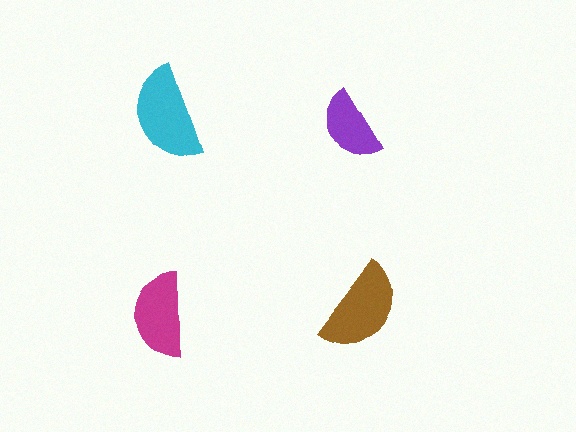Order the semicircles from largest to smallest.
the cyan one, the brown one, the magenta one, the purple one.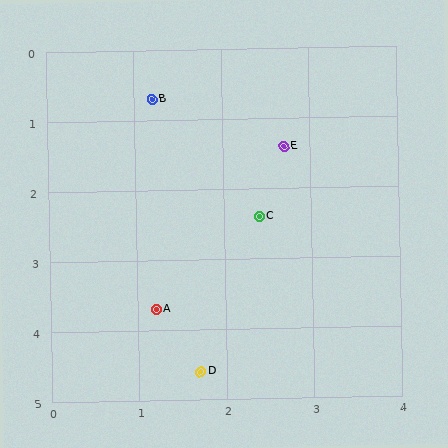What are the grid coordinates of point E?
Point E is at approximately (2.7, 1.4).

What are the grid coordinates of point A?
Point A is at approximately (1.2, 3.7).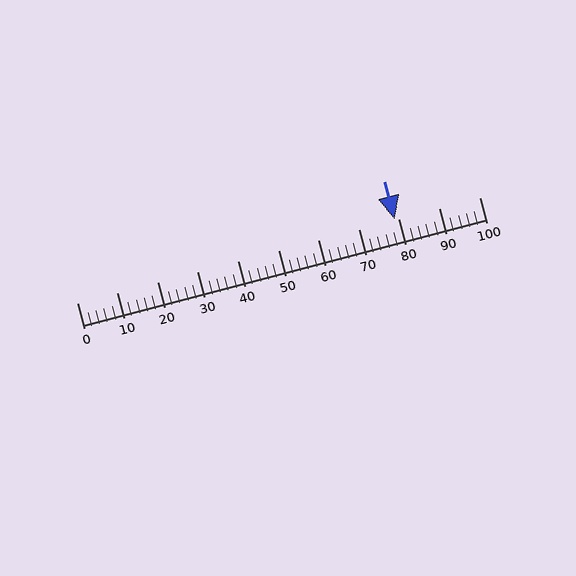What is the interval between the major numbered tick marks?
The major tick marks are spaced 10 units apart.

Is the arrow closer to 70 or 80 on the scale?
The arrow is closer to 80.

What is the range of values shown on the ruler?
The ruler shows values from 0 to 100.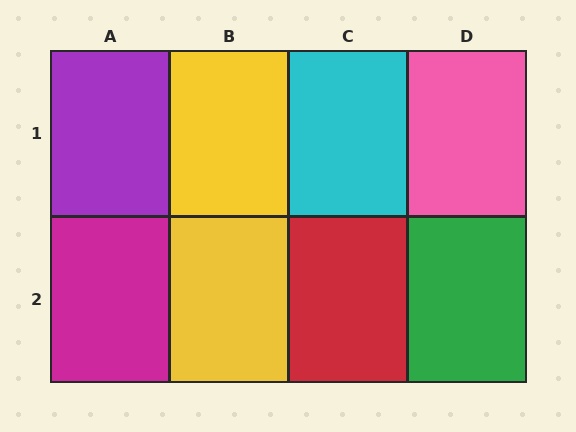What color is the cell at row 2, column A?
Magenta.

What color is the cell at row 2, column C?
Red.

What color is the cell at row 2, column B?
Yellow.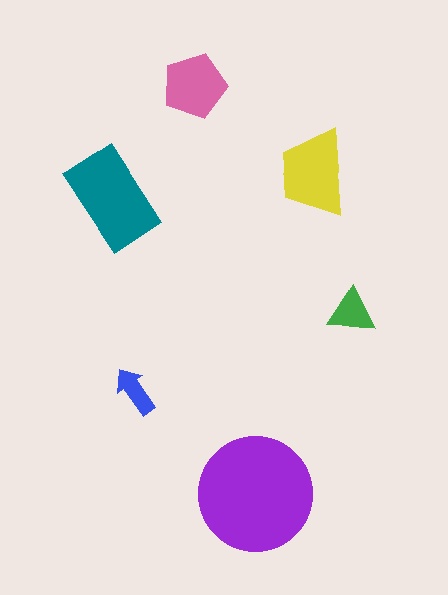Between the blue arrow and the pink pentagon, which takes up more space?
The pink pentagon.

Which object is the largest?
The purple circle.